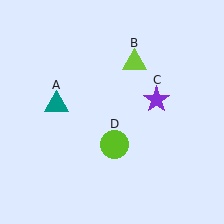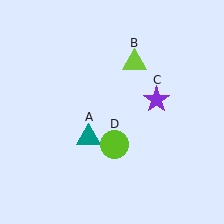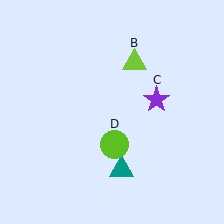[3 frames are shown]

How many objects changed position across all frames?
1 object changed position: teal triangle (object A).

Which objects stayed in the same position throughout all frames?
Lime triangle (object B) and purple star (object C) and lime circle (object D) remained stationary.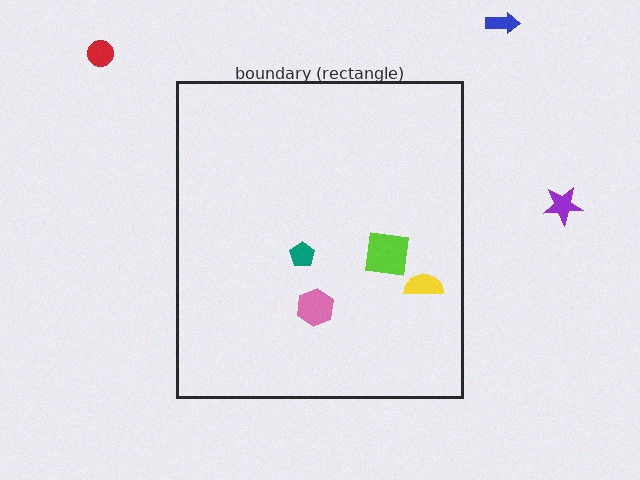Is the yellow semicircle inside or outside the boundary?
Inside.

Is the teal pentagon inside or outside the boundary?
Inside.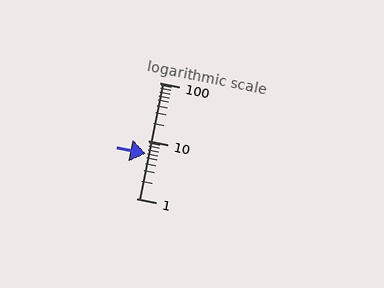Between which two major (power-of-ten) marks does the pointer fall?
The pointer is between 1 and 10.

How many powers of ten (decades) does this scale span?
The scale spans 2 decades, from 1 to 100.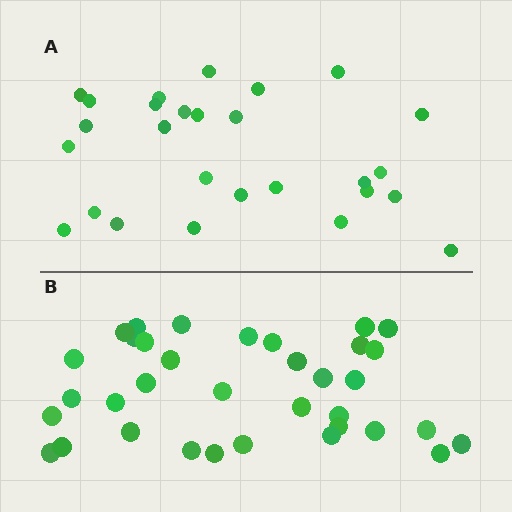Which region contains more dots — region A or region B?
Region B (the bottom region) has more dots.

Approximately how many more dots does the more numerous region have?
Region B has roughly 8 or so more dots than region A.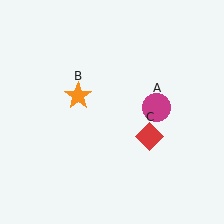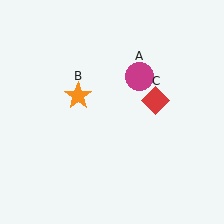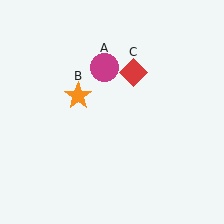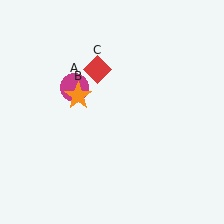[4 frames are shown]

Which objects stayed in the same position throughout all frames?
Orange star (object B) remained stationary.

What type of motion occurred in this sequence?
The magenta circle (object A), red diamond (object C) rotated counterclockwise around the center of the scene.